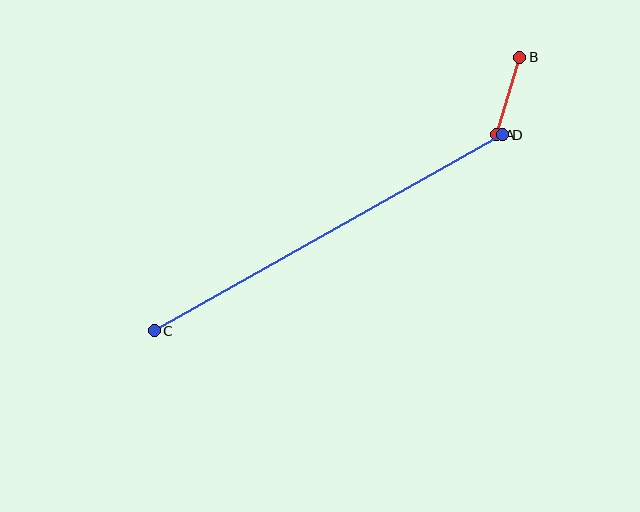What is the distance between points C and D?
The distance is approximately 400 pixels.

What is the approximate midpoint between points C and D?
The midpoint is at approximately (328, 233) pixels.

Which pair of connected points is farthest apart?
Points C and D are farthest apart.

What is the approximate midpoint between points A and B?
The midpoint is at approximately (508, 96) pixels.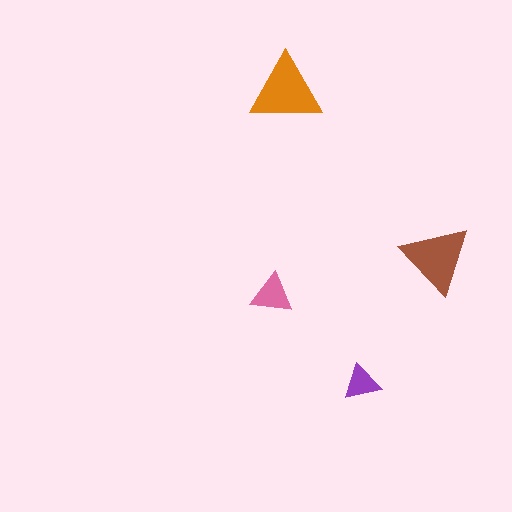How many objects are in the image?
There are 4 objects in the image.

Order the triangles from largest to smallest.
the orange one, the brown one, the pink one, the purple one.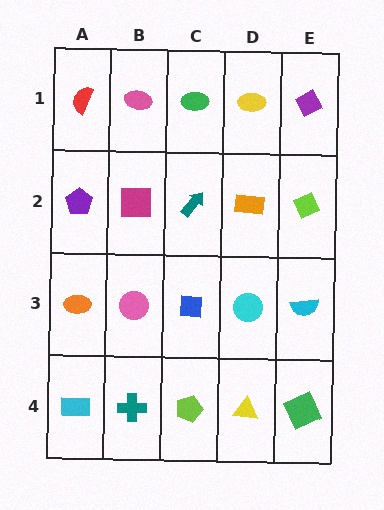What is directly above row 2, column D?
A yellow ellipse.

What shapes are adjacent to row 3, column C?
A teal arrow (row 2, column C), a lime pentagon (row 4, column C), a pink circle (row 3, column B), a cyan circle (row 3, column D).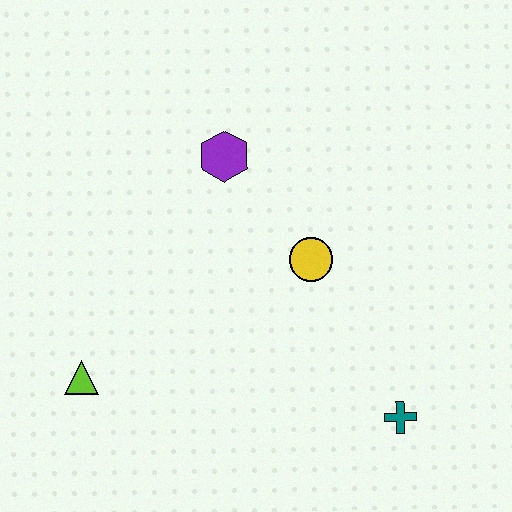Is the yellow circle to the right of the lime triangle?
Yes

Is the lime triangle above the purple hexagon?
No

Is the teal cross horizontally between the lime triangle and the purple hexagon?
No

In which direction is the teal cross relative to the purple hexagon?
The teal cross is below the purple hexagon.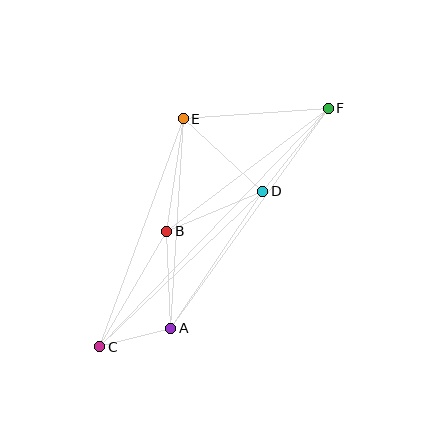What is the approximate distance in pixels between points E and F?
The distance between E and F is approximately 146 pixels.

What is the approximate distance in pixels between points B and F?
The distance between B and F is approximately 203 pixels.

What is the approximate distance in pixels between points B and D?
The distance between B and D is approximately 104 pixels.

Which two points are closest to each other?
Points A and C are closest to each other.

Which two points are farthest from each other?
Points C and F are farthest from each other.